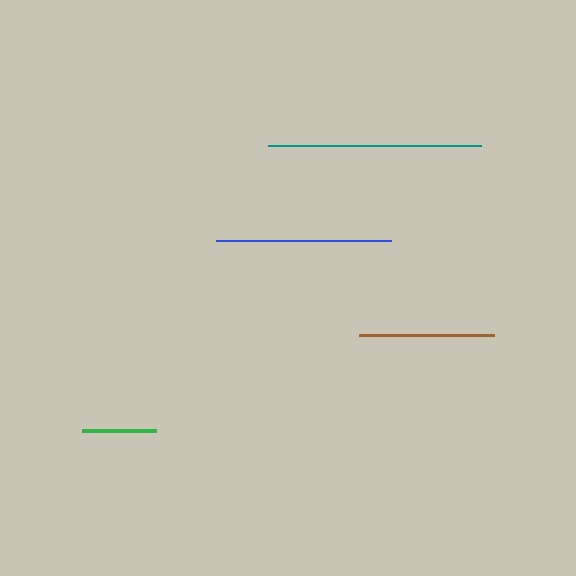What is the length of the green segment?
The green segment is approximately 74 pixels long.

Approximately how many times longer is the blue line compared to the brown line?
The blue line is approximately 1.3 times the length of the brown line.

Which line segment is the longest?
The teal line is the longest at approximately 213 pixels.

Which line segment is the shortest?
The green line is the shortest at approximately 74 pixels.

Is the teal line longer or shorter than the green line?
The teal line is longer than the green line.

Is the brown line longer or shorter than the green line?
The brown line is longer than the green line.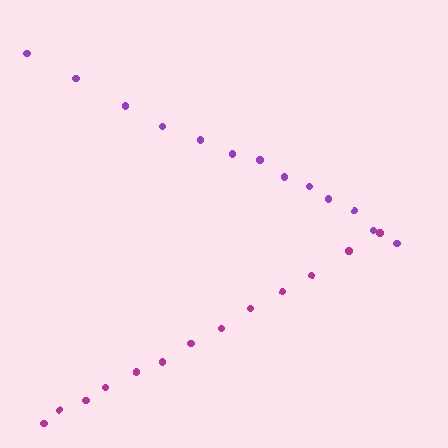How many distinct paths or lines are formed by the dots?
There are 2 distinct paths.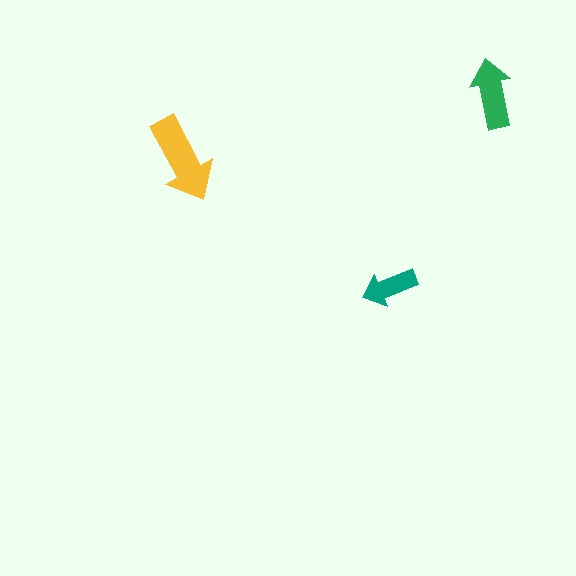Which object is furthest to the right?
The green arrow is rightmost.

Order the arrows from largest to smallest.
the yellow one, the green one, the teal one.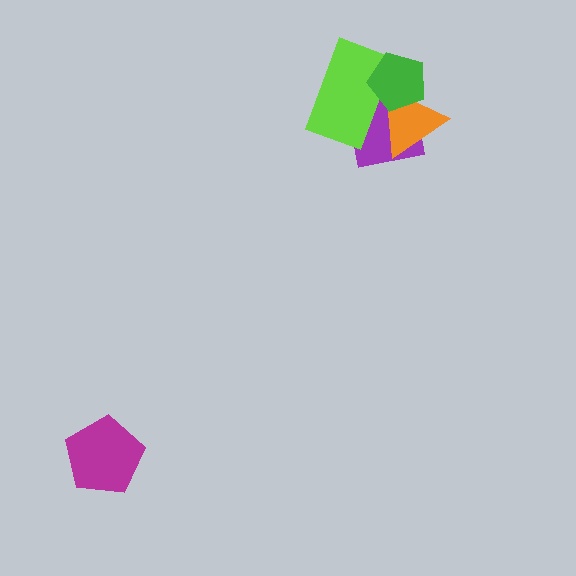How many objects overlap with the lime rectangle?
3 objects overlap with the lime rectangle.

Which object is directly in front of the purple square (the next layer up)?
The orange triangle is directly in front of the purple square.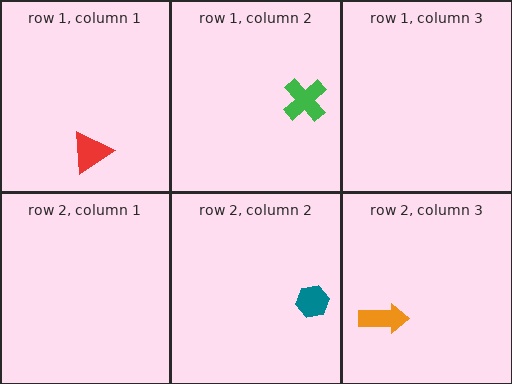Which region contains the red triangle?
The row 1, column 1 region.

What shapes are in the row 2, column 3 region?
The orange arrow.